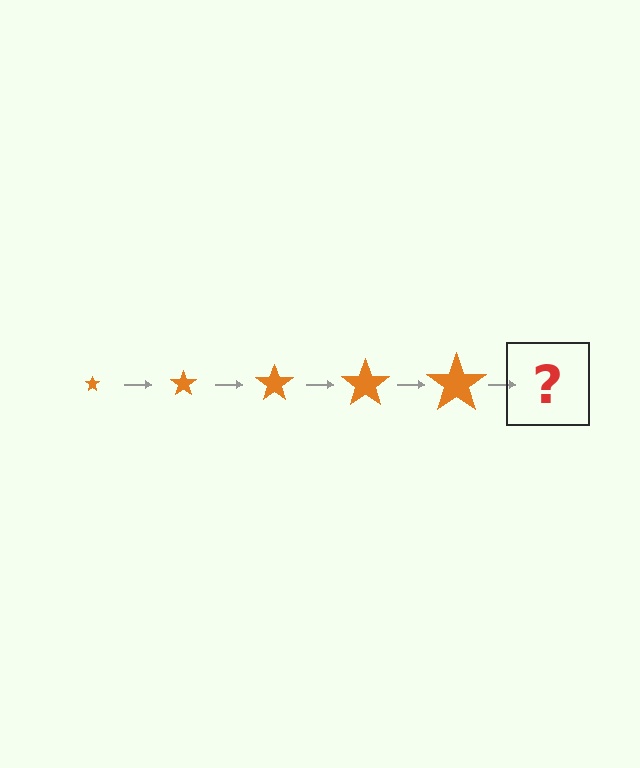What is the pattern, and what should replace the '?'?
The pattern is that the star gets progressively larger each step. The '?' should be an orange star, larger than the previous one.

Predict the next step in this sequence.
The next step is an orange star, larger than the previous one.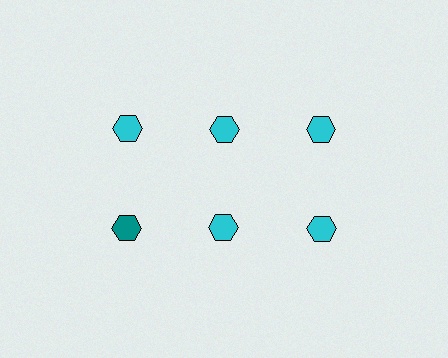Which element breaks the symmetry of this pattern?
The teal hexagon in the second row, leftmost column breaks the symmetry. All other shapes are cyan hexagons.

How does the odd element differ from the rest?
It has a different color: teal instead of cyan.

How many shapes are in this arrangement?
There are 6 shapes arranged in a grid pattern.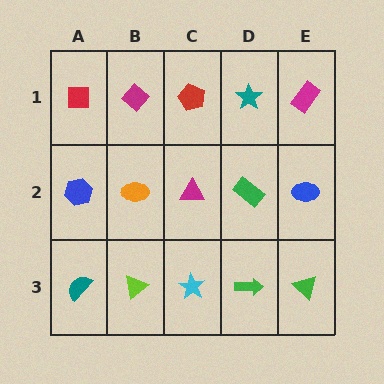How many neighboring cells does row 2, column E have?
3.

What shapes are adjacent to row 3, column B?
An orange ellipse (row 2, column B), a teal semicircle (row 3, column A), a cyan star (row 3, column C).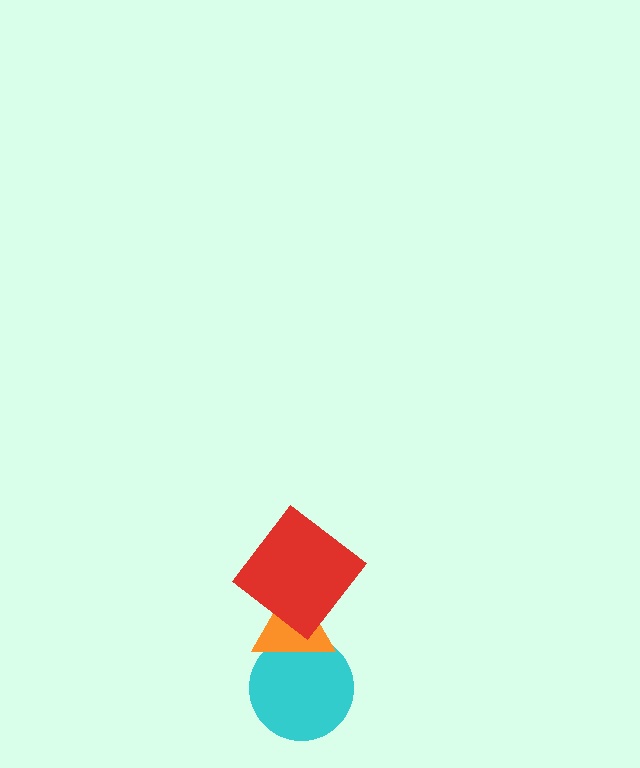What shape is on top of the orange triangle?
The red diamond is on top of the orange triangle.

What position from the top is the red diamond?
The red diamond is 1st from the top.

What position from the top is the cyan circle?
The cyan circle is 3rd from the top.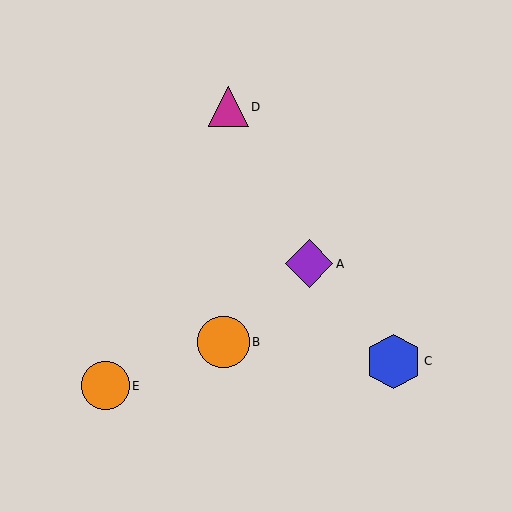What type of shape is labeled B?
Shape B is an orange circle.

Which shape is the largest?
The blue hexagon (labeled C) is the largest.